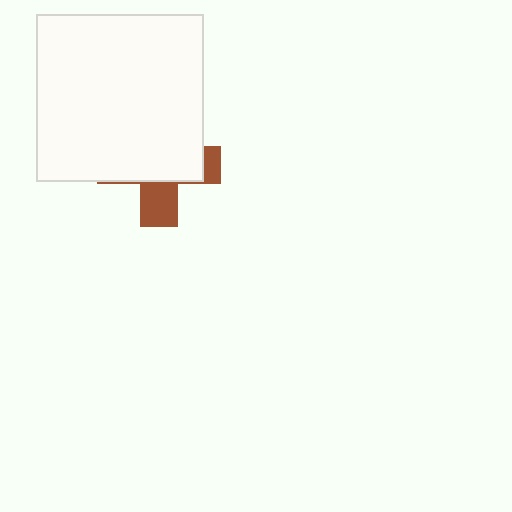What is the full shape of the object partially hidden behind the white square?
The partially hidden object is a brown cross.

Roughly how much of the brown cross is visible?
A small part of it is visible (roughly 32%).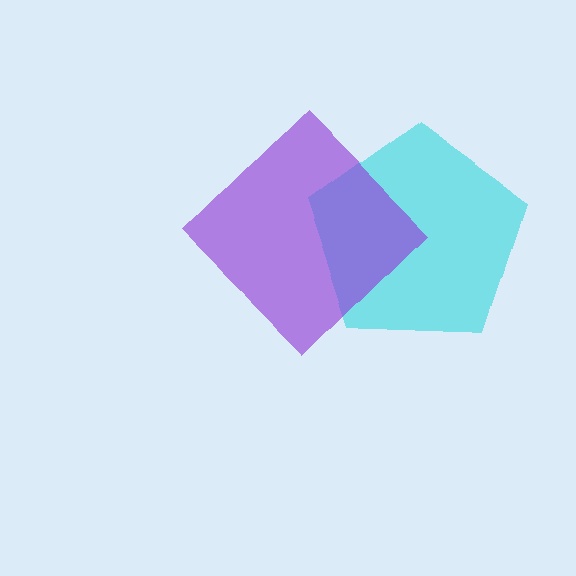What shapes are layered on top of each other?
The layered shapes are: a cyan pentagon, a purple diamond.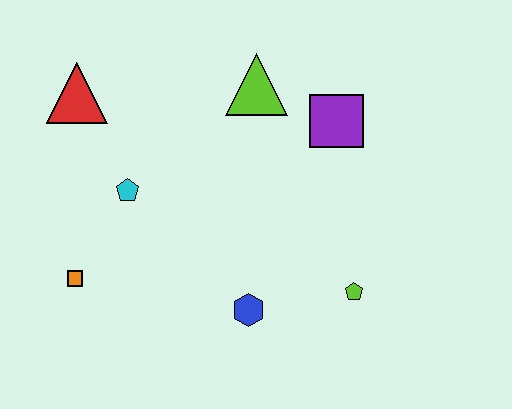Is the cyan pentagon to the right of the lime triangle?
No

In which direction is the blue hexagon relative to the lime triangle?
The blue hexagon is below the lime triangle.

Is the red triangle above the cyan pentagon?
Yes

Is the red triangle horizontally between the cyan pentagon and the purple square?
No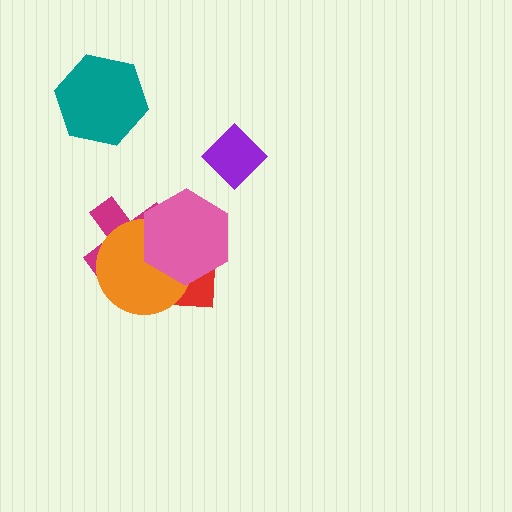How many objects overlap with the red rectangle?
3 objects overlap with the red rectangle.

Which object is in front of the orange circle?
The pink hexagon is in front of the orange circle.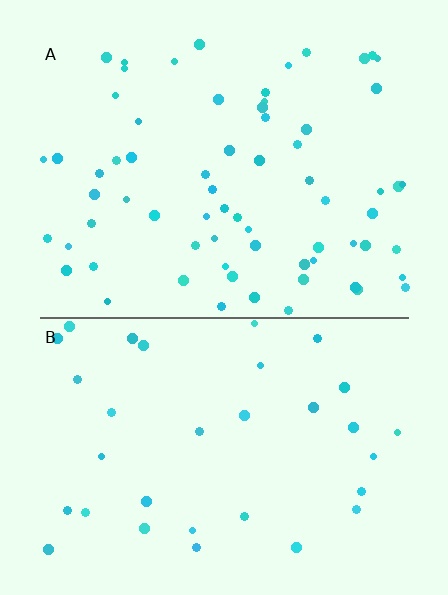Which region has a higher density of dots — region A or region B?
A (the top).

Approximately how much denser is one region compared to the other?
Approximately 2.1× — region A over region B.